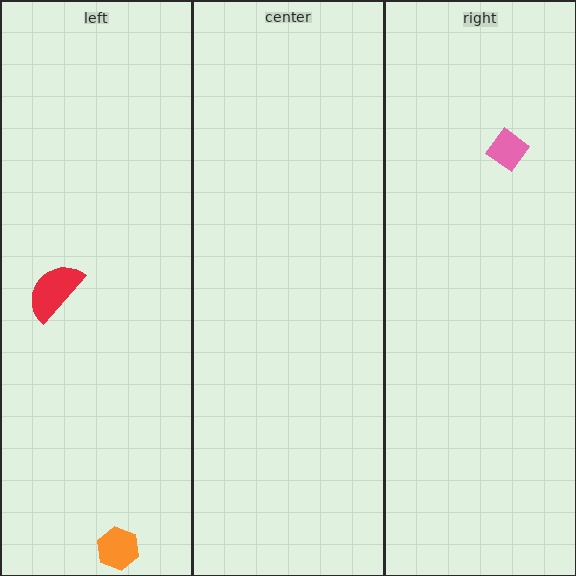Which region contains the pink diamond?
The right region.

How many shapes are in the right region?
1.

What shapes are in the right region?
The pink diamond.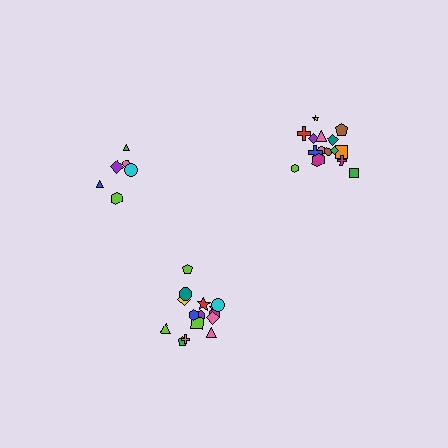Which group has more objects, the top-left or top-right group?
The top-right group.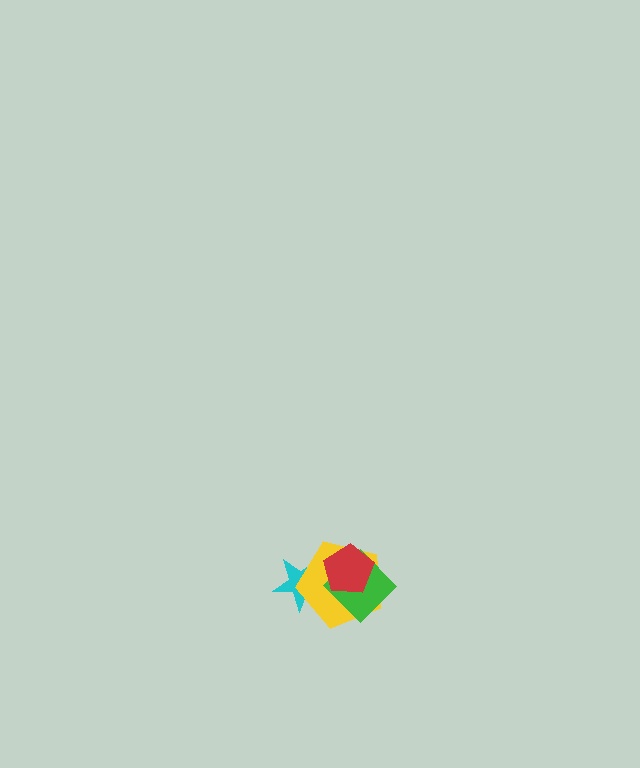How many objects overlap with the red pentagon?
2 objects overlap with the red pentagon.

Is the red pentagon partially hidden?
No, no other shape covers it.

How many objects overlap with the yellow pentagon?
3 objects overlap with the yellow pentagon.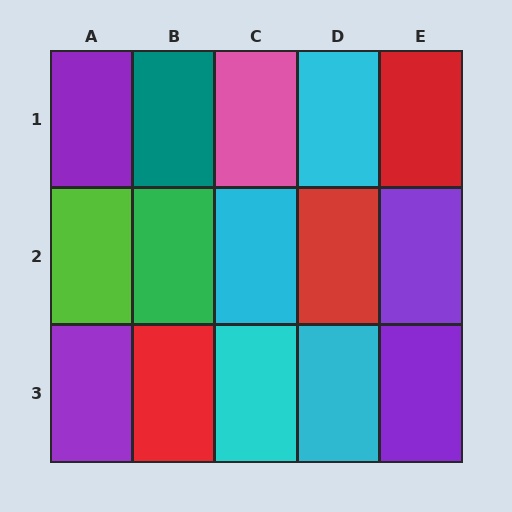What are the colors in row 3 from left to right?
Purple, red, cyan, cyan, purple.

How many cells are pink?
1 cell is pink.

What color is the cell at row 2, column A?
Lime.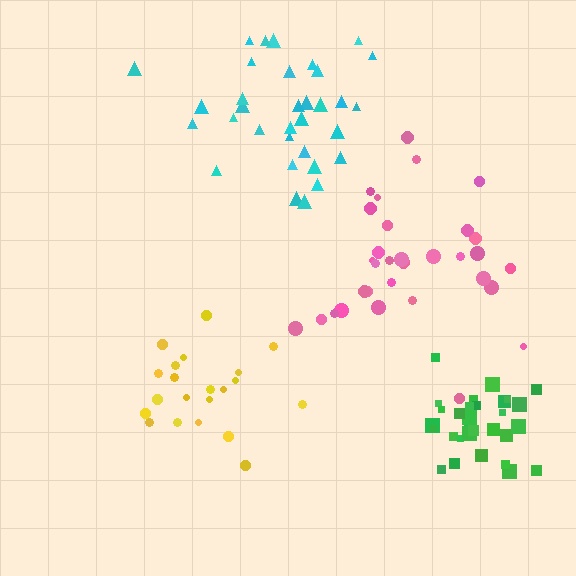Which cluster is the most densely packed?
Green.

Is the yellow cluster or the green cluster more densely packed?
Green.